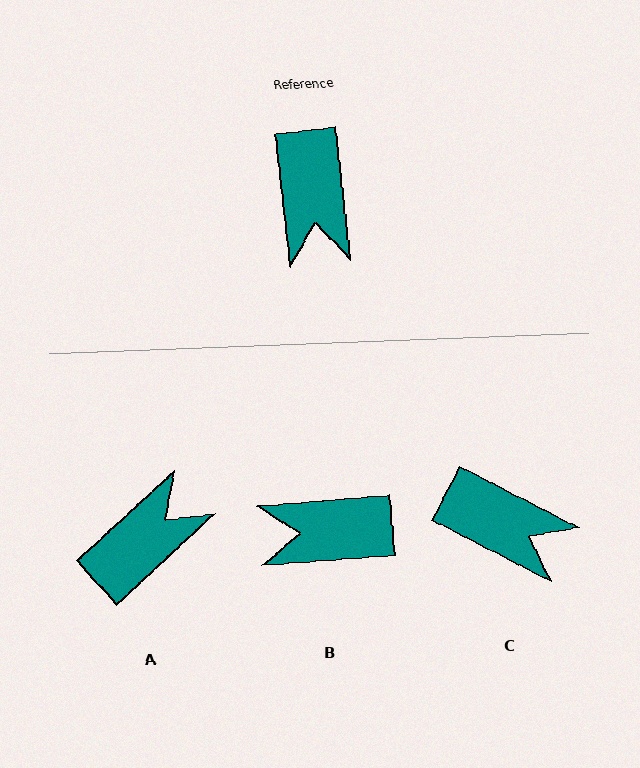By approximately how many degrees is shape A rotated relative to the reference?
Approximately 127 degrees counter-clockwise.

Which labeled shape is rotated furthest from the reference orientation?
A, about 127 degrees away.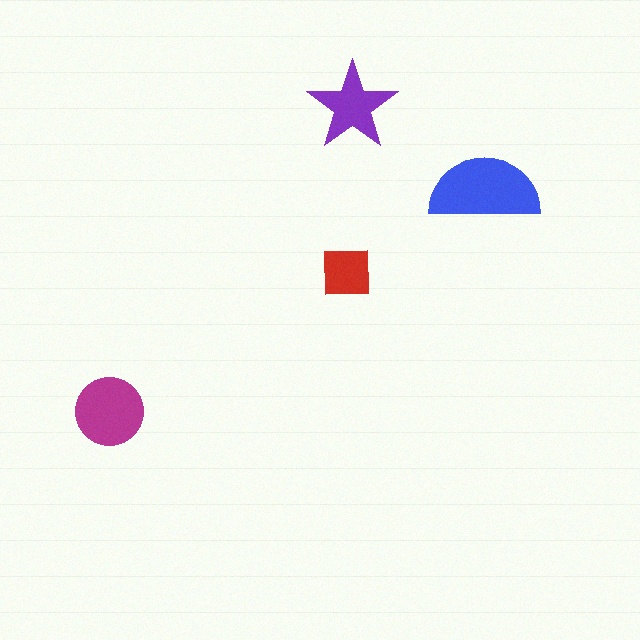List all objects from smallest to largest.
The red square, the purple star, the magenta circle, the blue semicircle.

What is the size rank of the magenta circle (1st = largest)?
2nd.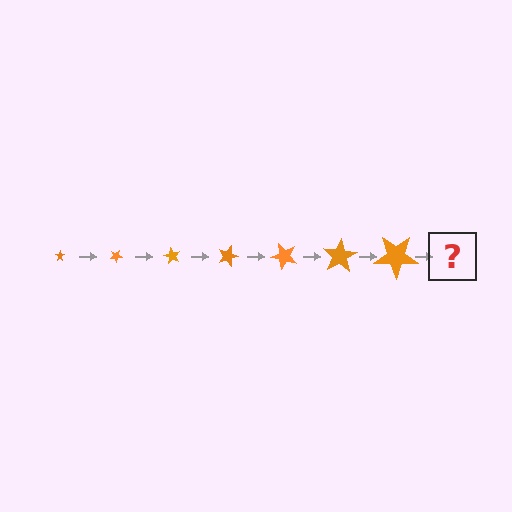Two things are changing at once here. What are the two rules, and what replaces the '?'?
The two rules are that the star grows larger each step and it rotates 30 degrees each step. The '?' should be a star, larger than the previous one and rotated 210 degrees from the start.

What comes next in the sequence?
The next element should be a star, larger than the previous one and rotated 210 degrees from the start.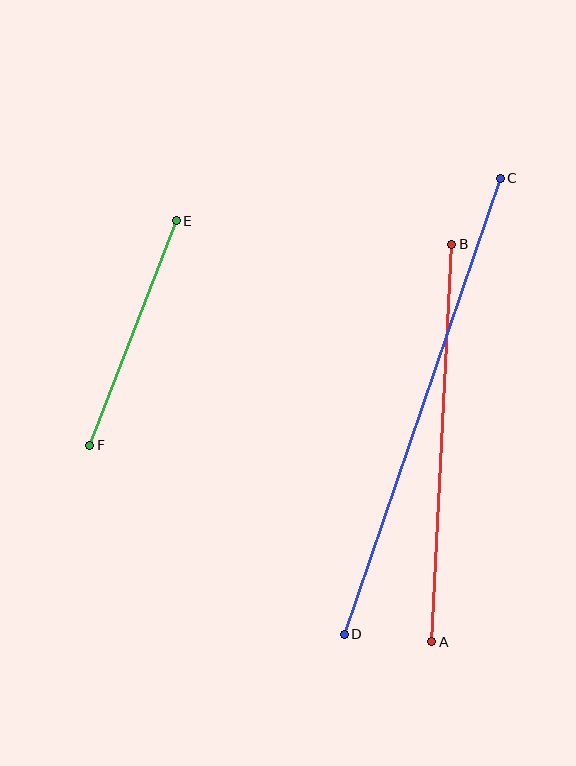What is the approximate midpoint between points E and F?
The midpoint is at approximately (133, 333) pixels.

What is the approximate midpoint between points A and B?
The midpoint is at approximately (442, 443) pixels.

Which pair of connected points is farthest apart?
Points C and D are farthest apart.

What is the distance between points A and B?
The distance is approximately 398 pixels.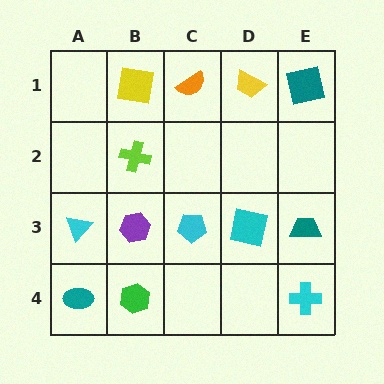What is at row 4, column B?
A green hexagon.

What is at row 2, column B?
A lime cross.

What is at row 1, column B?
A yellow square.